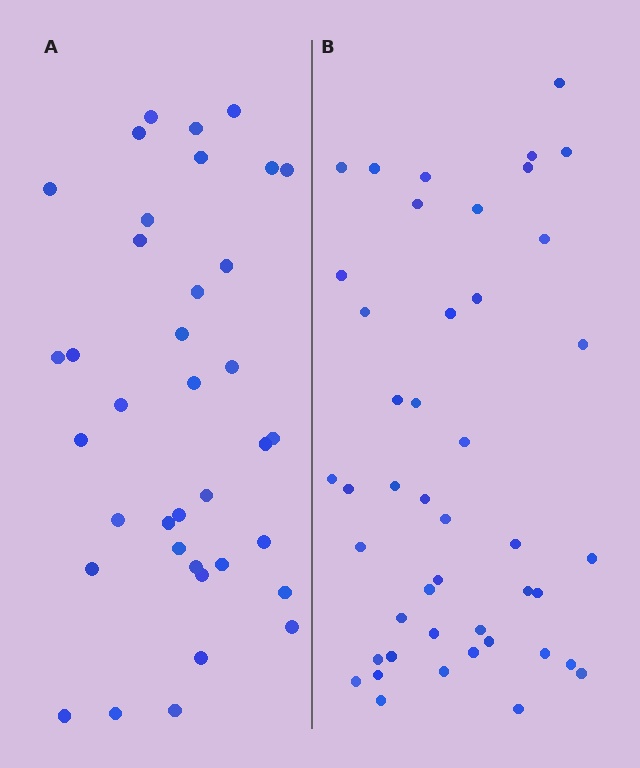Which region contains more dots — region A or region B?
Region B (the right region) has more dots.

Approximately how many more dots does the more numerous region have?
Region B has roughly 8 or so more dots than region A.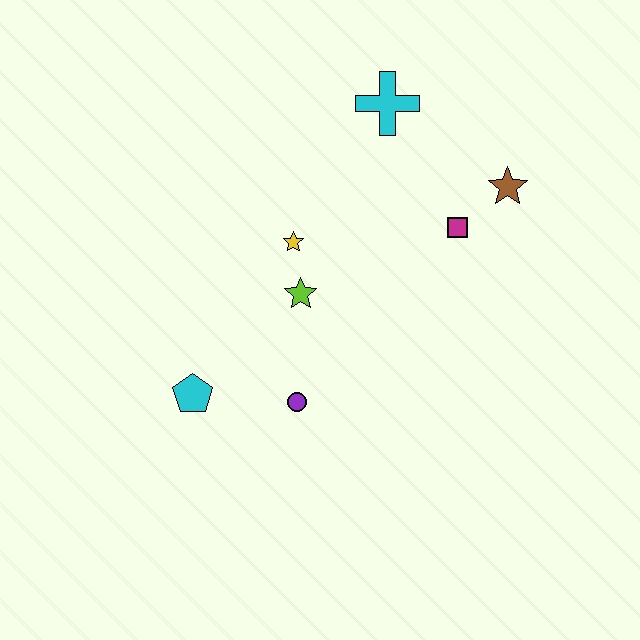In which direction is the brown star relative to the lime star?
The brown star is to the right of the lime star.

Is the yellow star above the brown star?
No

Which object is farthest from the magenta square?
The cyan pentagon is farthest from the magenta square.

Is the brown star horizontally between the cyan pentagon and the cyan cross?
No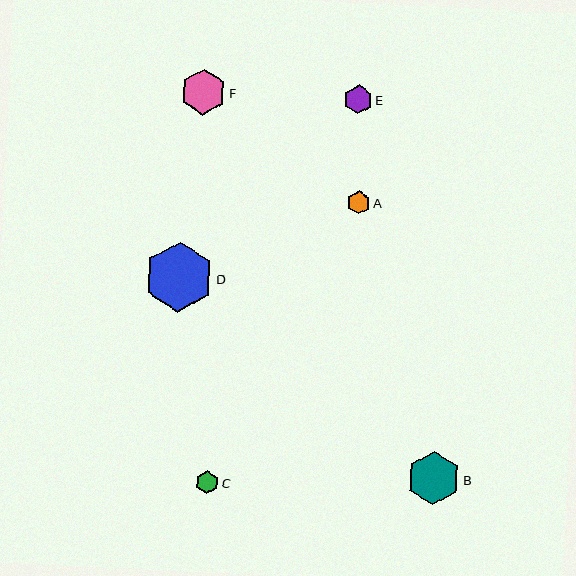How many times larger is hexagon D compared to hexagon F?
Hexagon D is approximately 1.5 times the size of hexagon F.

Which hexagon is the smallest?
Hexagon C is the smallest with a size of approximately 23 pixels.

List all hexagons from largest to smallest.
From largest to smallest: D, B, F, E, A, C.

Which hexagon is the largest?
Hexagon D is the largest with a size of approximately 70 pixels.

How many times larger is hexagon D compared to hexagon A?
Hexagon D is approximately 3.0 times the size of hexagon A.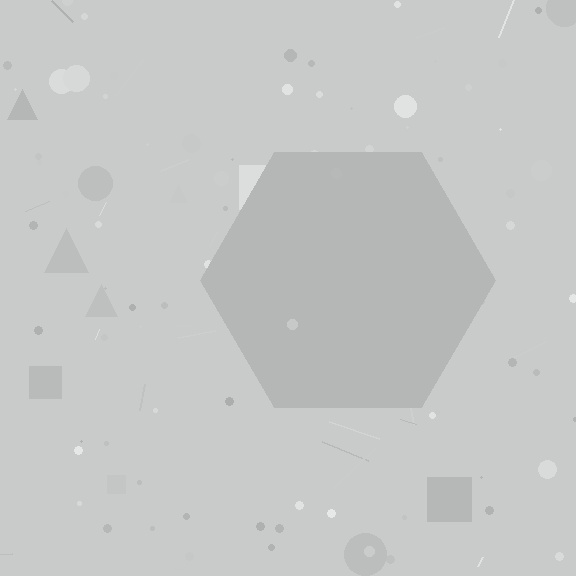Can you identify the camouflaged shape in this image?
The camouflaged shape is a hexagon.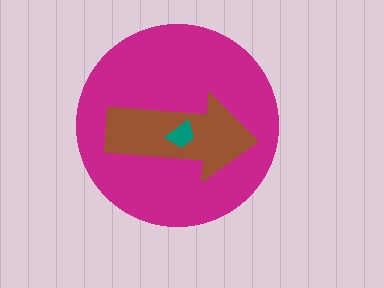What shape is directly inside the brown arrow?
The teal trapezoid.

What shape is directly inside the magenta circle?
The brown arrow.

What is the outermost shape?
The magenta circle.